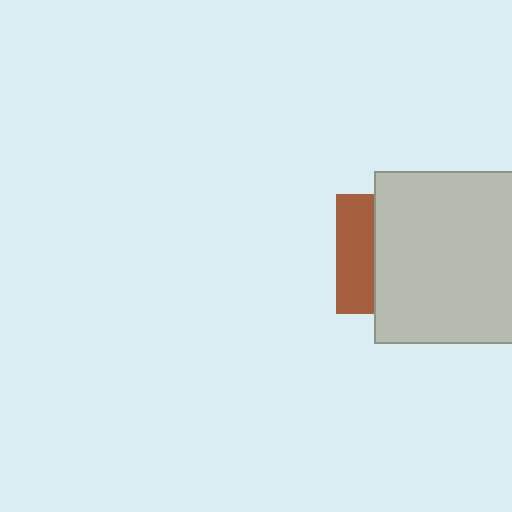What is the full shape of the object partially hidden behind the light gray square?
The partially hidden object is a brown square.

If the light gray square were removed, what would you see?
You would see the complete brown square.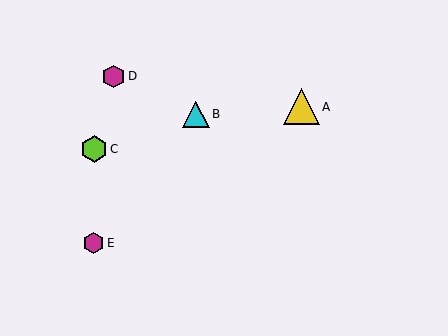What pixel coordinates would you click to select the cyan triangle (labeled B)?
Click at (196, 114) to select the cyan triangle B.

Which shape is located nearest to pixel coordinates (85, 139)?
The lime hexagon (labeled C) at (94, 149) is nearest to that location.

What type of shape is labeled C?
Shape C is a lime hexagon.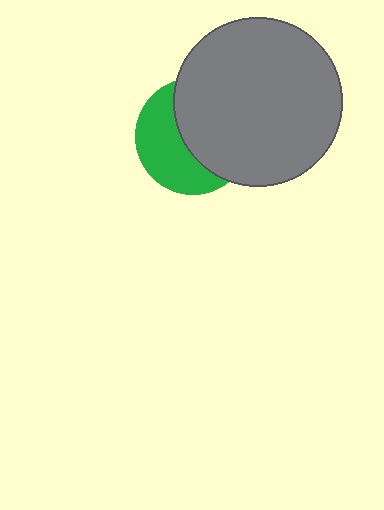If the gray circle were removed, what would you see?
You would see the complete green circle.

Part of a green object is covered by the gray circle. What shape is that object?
It is a circle.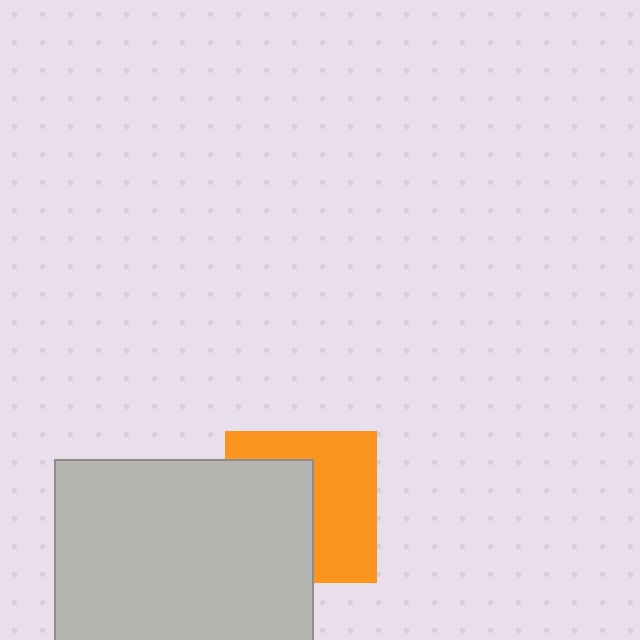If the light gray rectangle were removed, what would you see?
You would see the complete orange square.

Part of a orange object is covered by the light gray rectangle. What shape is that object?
It is a square.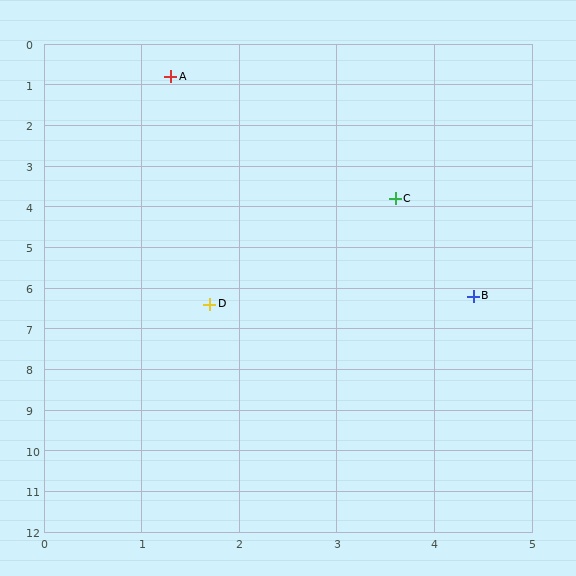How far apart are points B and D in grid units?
Points B and D are about 2.7 grid units apart.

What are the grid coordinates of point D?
Point D is at approximately (1.7, 6.4).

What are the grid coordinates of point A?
Point A is at approximately (1.3, 0.8).